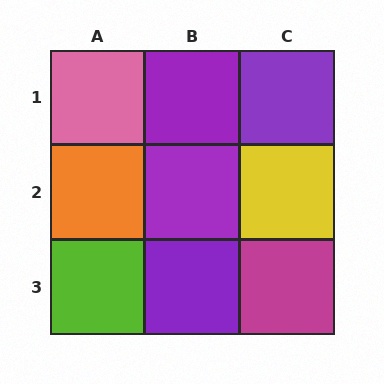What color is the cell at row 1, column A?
Pink.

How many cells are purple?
4 cells are purple.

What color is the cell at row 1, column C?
Purple.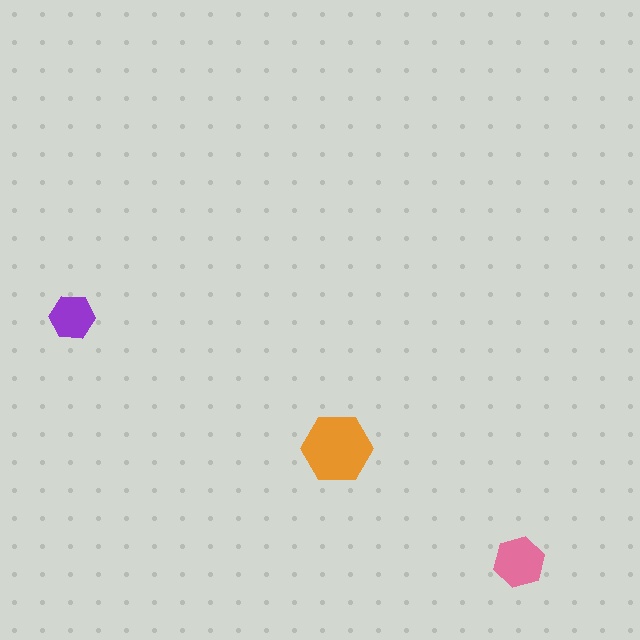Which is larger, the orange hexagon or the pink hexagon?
The orange one.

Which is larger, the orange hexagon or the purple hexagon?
The orange one.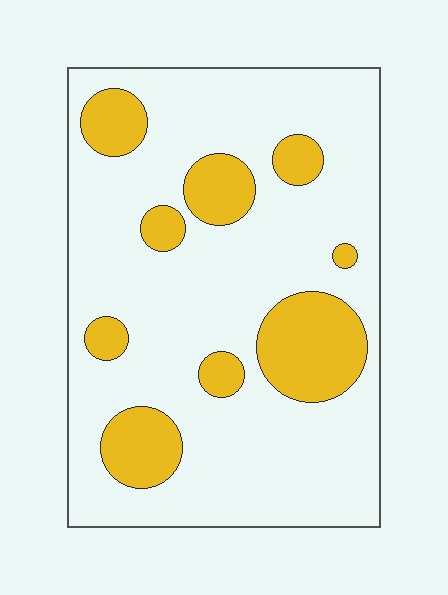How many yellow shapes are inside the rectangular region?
9.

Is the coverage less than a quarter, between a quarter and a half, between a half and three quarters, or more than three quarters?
Less than a quarter.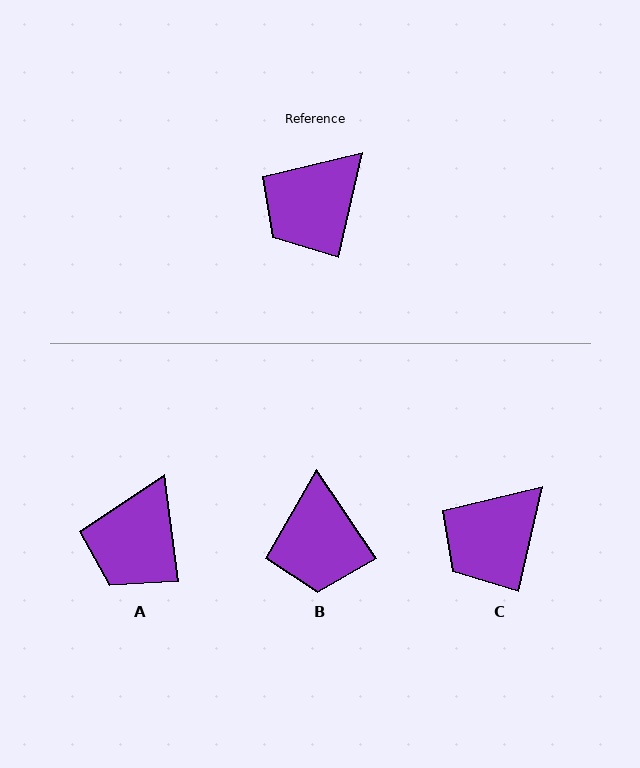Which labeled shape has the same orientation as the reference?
C.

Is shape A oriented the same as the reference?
No, it is off by about 20 degrees.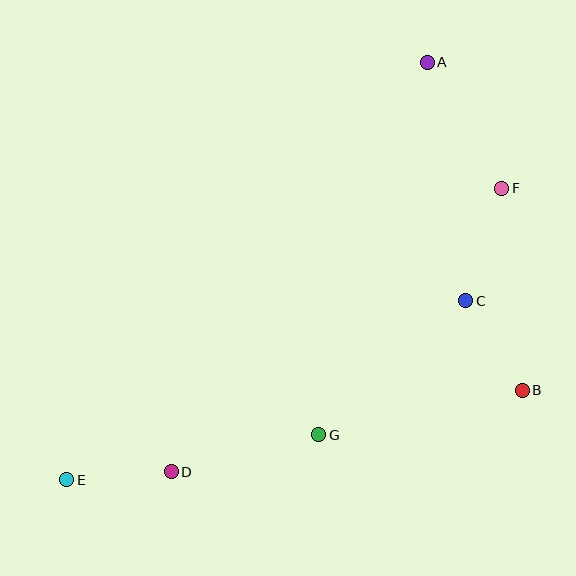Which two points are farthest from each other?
Points A and E are farthest from each other.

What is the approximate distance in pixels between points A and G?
The distance between A and G is approximately 388 pixels.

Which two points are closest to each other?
Points D and E are closest to each other.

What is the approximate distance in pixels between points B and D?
The distance between B and D is approximately 360 pixels.